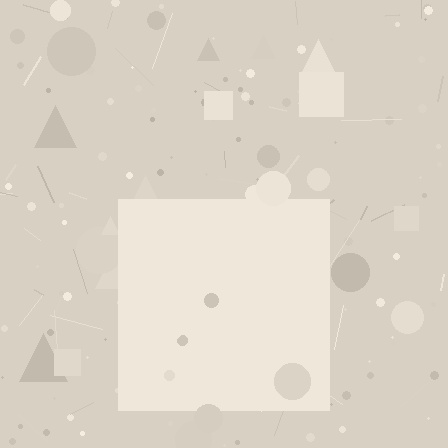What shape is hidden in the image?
A square is hidden in the image.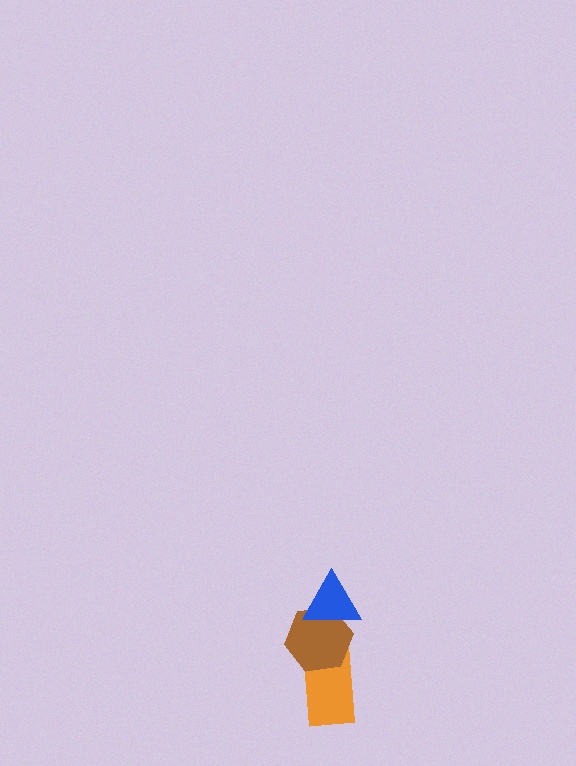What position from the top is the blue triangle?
The blue triangle is 1st from the top.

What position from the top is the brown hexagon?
The brown hexagon is 2nd from the top.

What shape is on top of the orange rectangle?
The brown hexagon is on top of the orange rectangle.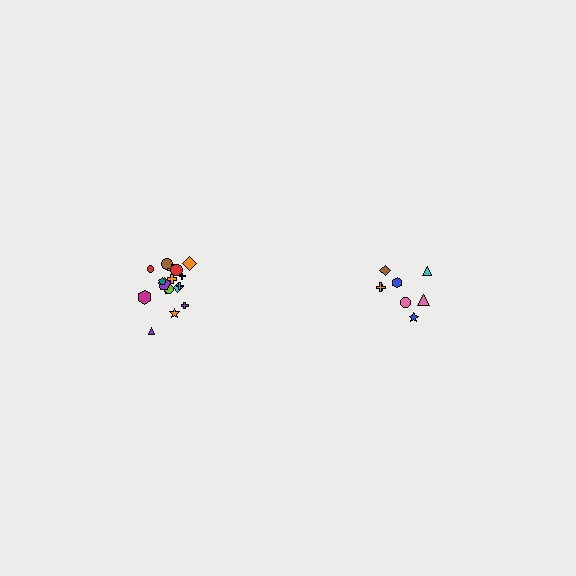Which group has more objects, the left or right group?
The left group.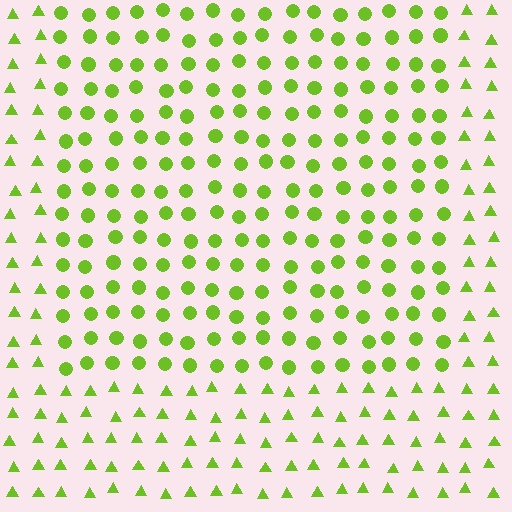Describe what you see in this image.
The image is filled with small lime elements arranged in a uniform grid. A rectangle-shaped region contains circles, while the surrounding area contains triangles. The boundary is defined purely by the change in element shape.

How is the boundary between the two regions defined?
The boundary is defined by a change in element shape: circles inside vs. triangles outside. All elements share the same color and spacing.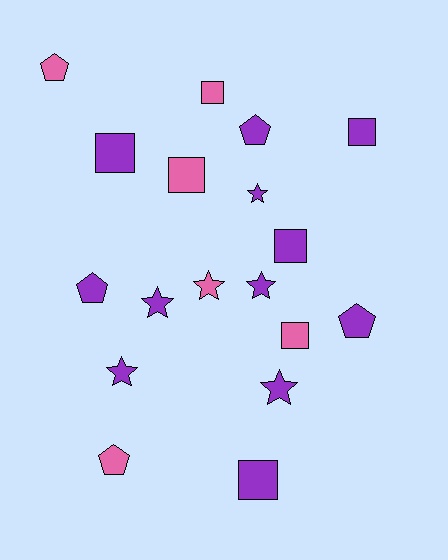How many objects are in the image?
There are 18 objects.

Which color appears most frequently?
Purple, with 12 objects.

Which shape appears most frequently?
Square, with 7 objects.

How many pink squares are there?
There are 3 pink squares.